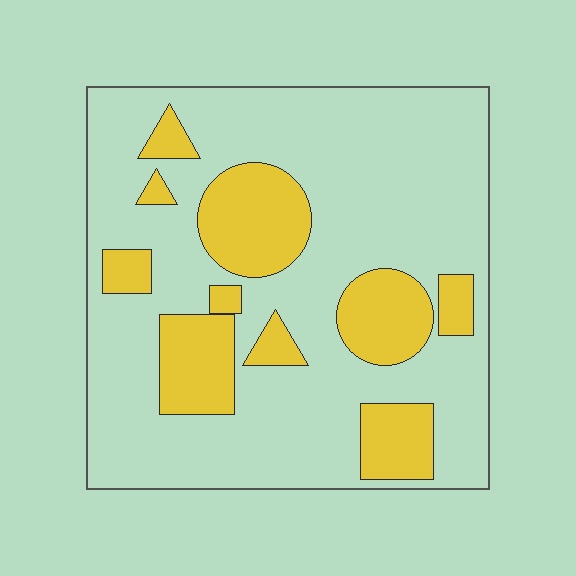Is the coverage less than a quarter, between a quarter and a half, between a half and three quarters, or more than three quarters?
Between a quarter and a half.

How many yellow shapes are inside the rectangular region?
10.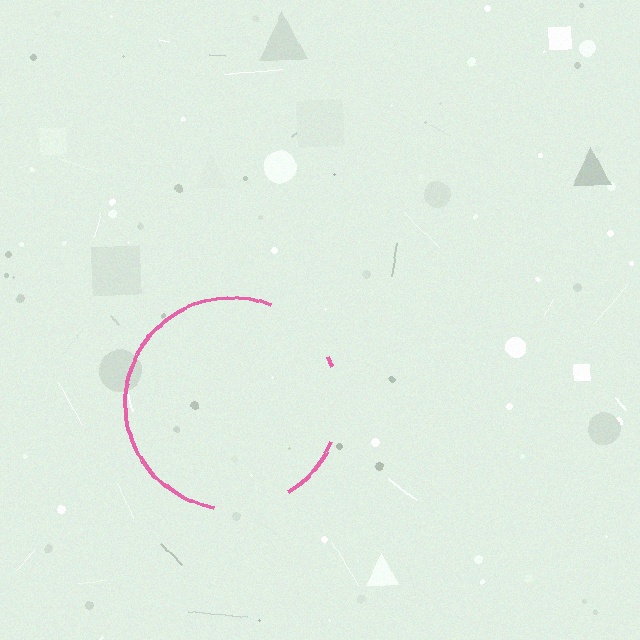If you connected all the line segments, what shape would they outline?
They would outline a circle.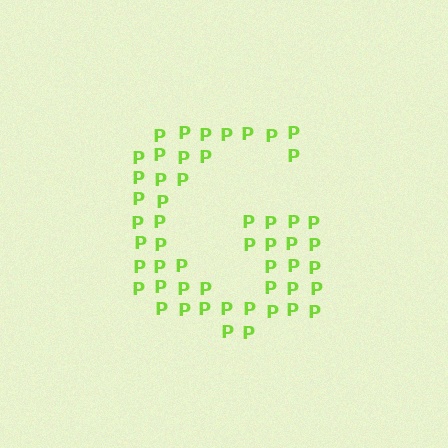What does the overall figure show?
The overall figure shows the letter G.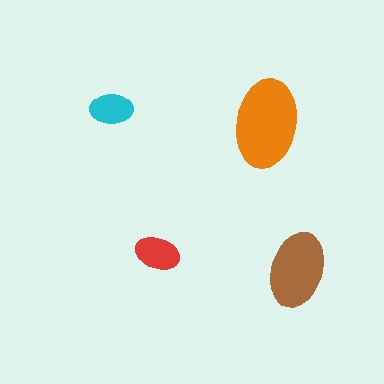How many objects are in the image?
There are 4 objects in the image.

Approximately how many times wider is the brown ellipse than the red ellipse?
About 1.5 times wider.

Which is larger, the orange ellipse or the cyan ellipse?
The orange one.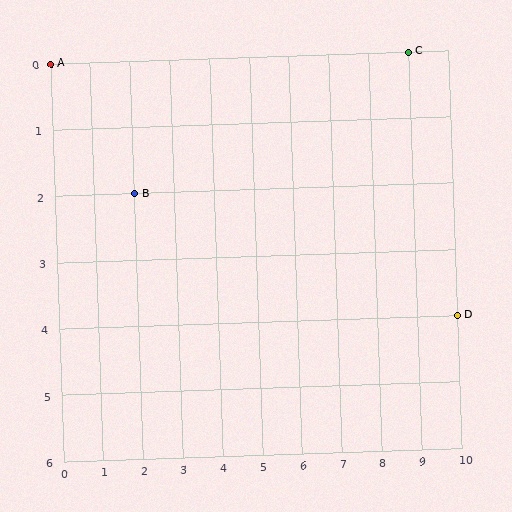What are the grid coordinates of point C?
Point C is at grid coordinates (9, 0).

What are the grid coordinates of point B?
Point B is at grid coordinates (2, 2).